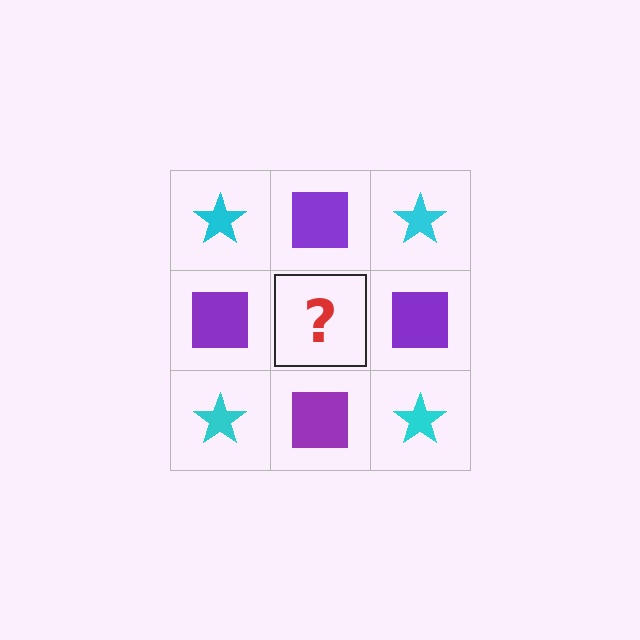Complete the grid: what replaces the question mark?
The question mark should be replaced with a cyan star.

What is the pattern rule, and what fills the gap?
The rule is that it alternates cyan star and purple square in a checkerboard pattern. The gap should be filled with a cyan star.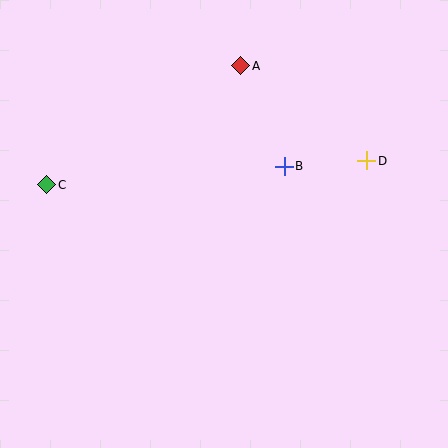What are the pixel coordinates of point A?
Point A is at (241, 66).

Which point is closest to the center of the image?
Point B at (284, 166) is closest to the center.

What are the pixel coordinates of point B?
Point B is at (284, 166).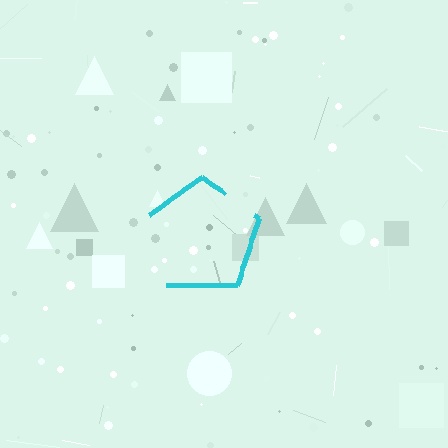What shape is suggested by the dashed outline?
The dashed outline suggests a pentagon.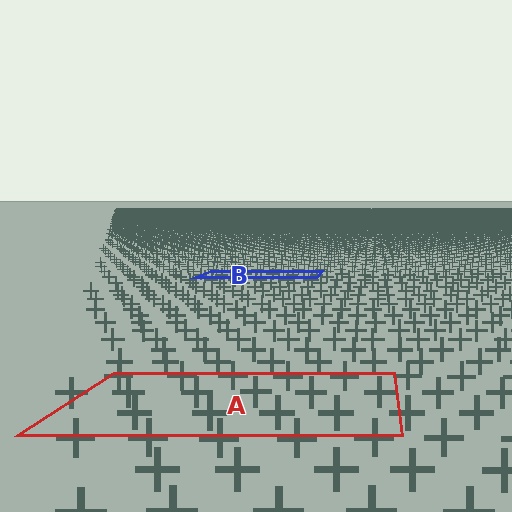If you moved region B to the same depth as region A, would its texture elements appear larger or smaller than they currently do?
They would appear larger. At a closer depth, the same texture elements are projected at a bigger on-screen size.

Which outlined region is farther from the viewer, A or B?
Region B is farther from the viewer — the texture elements inside it appear smaller and more densely packed.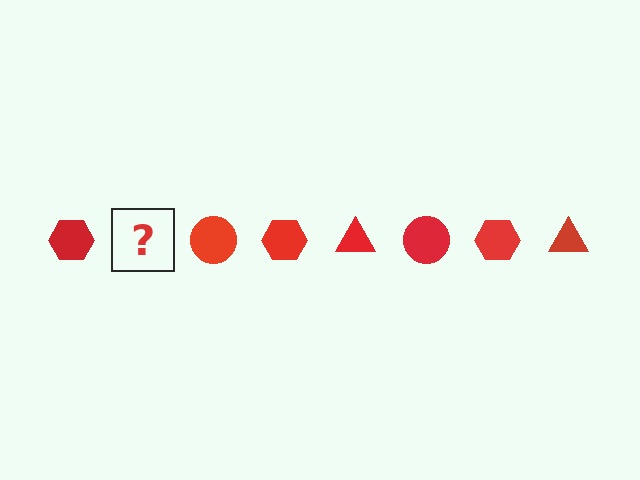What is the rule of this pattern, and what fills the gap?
The rule is that the pattern cycles through hexagon, triangle, circle shapes in red. The gap should be filled with a red triangle.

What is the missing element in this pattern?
The missing element is a red triangle.